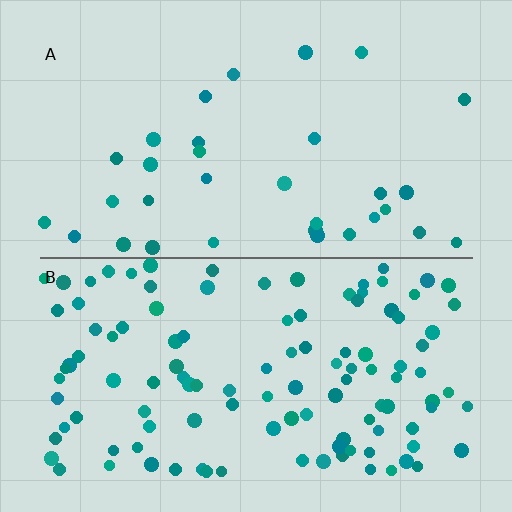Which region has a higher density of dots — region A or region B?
B (the bottom).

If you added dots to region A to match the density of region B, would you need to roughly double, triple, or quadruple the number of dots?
Approximately quadruple.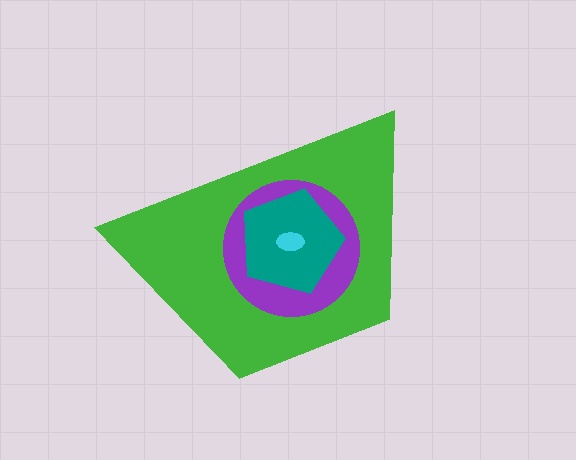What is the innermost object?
The cyan ellipse.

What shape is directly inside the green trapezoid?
The purple circle.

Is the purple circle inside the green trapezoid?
Yes.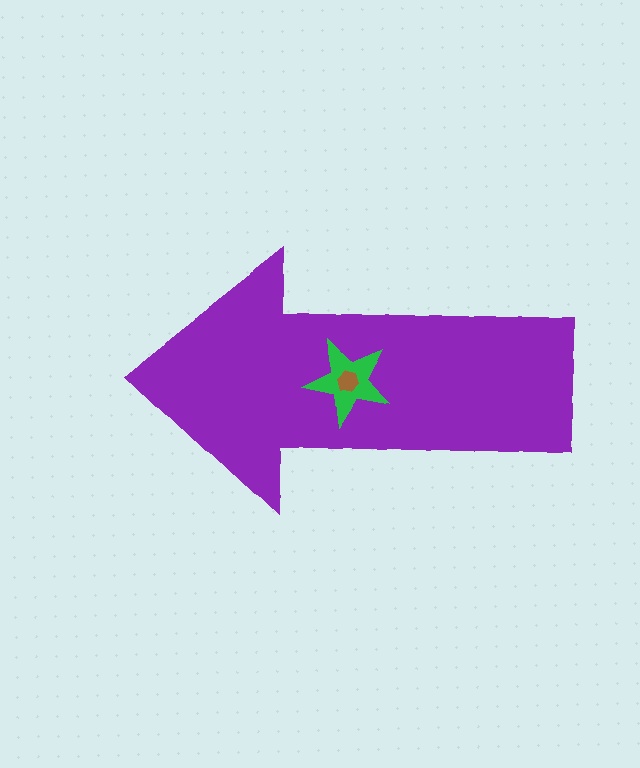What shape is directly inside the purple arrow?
The green star.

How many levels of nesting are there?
3.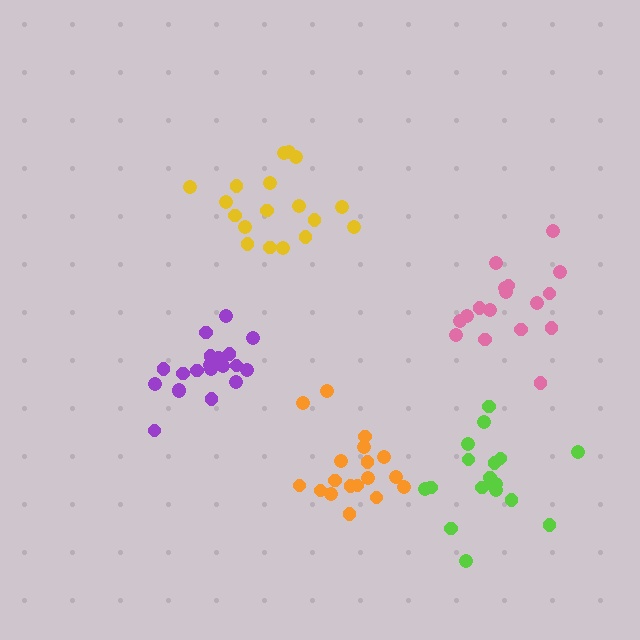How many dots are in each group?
Group 1: 18 dots, Group 2: 18 dots, Group 3: 19 dots, Group 4: 17 dots, Group 5: 21 dots (93 total).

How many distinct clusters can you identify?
There are 5 distinct clusters.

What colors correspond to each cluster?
The clusters are colored: yellow, lime, orange, pink, purple.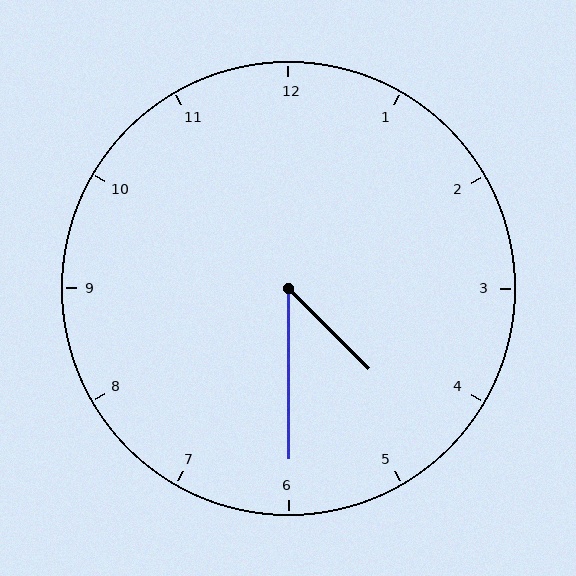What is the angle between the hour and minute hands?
Approximately 45 degrees.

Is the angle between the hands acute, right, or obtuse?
It is acute.